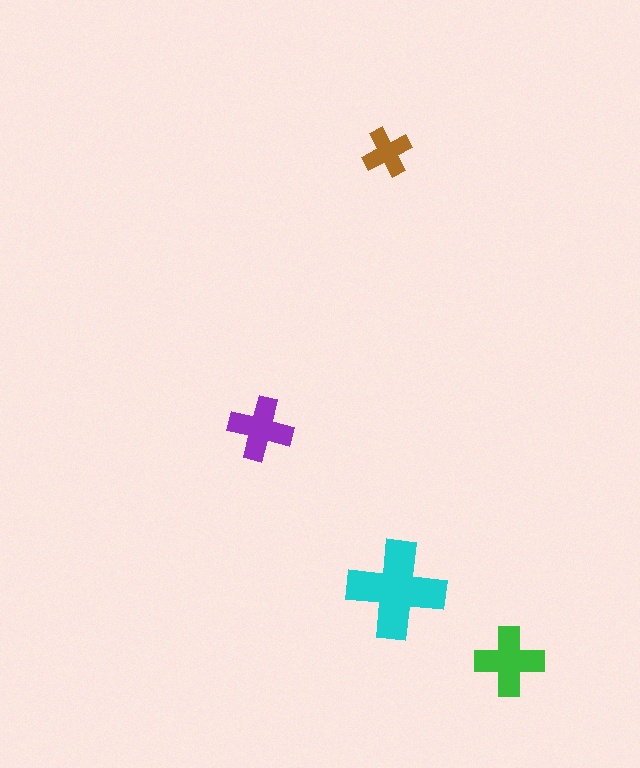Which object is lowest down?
The green cross is bottommost.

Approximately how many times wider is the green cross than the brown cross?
About 1.5 times wider.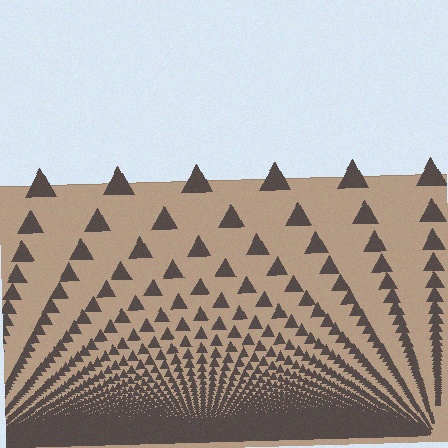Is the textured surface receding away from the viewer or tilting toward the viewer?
The surface appears to tilt toward the viewer. Texture elements get larger and sparser toward the top.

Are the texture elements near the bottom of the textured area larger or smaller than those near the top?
Smaller. The gradient is inverted — elements near the bottom are smaller and denser.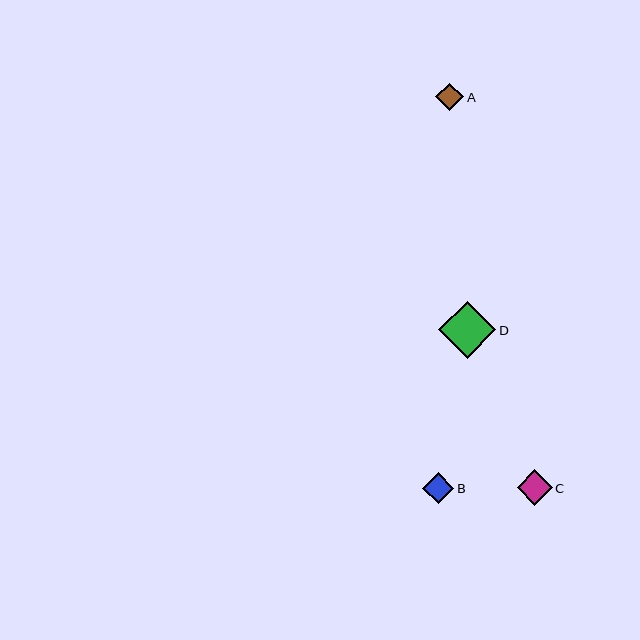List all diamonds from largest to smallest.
From largest to smallest: D, C, B, A.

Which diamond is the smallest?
Diamond A is the smallest with a size of approximately 28 pixels.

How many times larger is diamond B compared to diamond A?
Diamond B is approximately 1.1 times the size of diamond A.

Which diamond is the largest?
Diamond D is the largest with a size of approximately 57 pixels.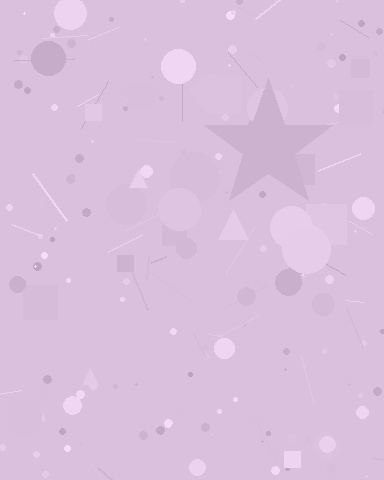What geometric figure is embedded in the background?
A star is embedded in the background.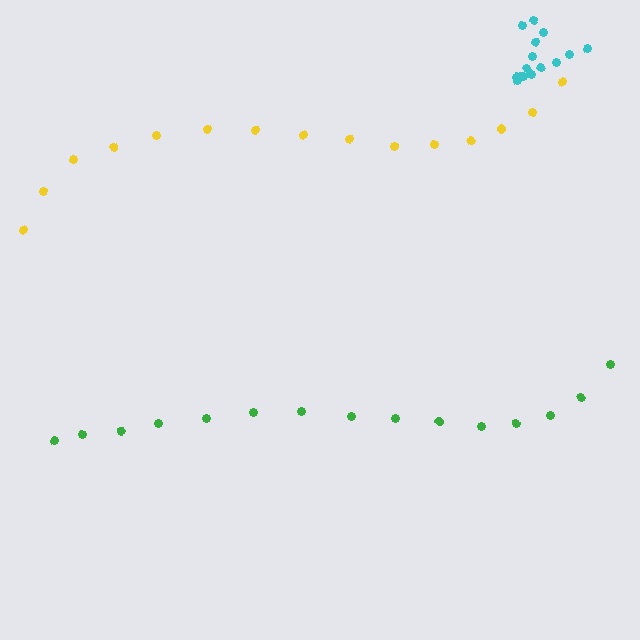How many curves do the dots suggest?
There are 3 distinct paths.